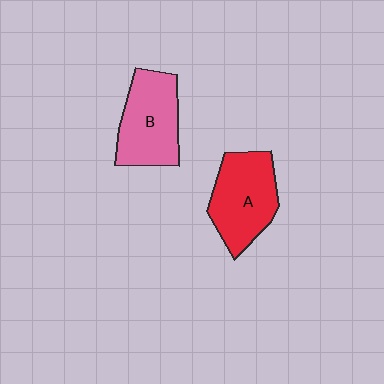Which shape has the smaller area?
Shape B (pink).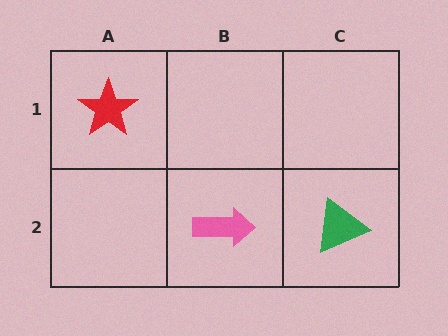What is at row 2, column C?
A green triangle.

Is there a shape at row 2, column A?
No, that cell is empty.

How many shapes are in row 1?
1 shape.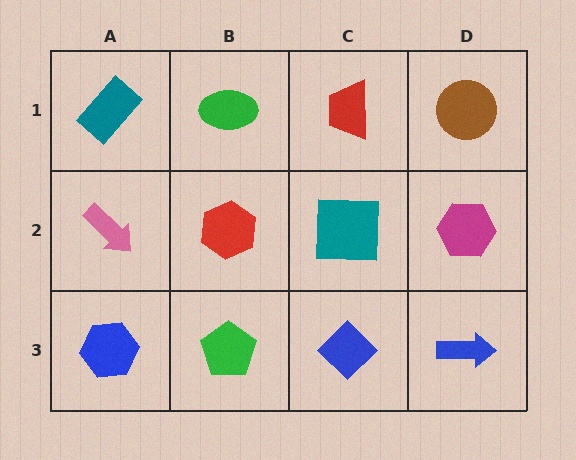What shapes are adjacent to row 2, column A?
A teal rectangle (row 1, column A), a blue hexagon (row 3, column A), a red hexagon (row 2, column B).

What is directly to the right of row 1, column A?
A green ellipse.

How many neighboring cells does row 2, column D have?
3.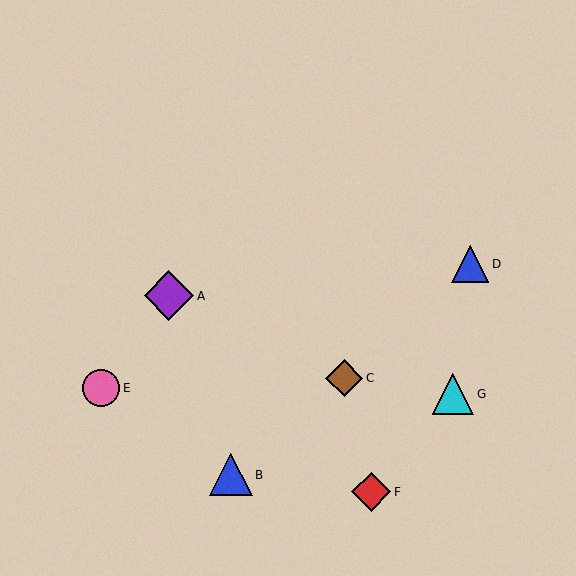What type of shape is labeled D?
Shape D is a blue triangle.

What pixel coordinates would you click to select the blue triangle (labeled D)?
Click at (470, 264) to select the blue triangle D.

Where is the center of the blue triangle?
The center of the blue triangle is at (470, 264).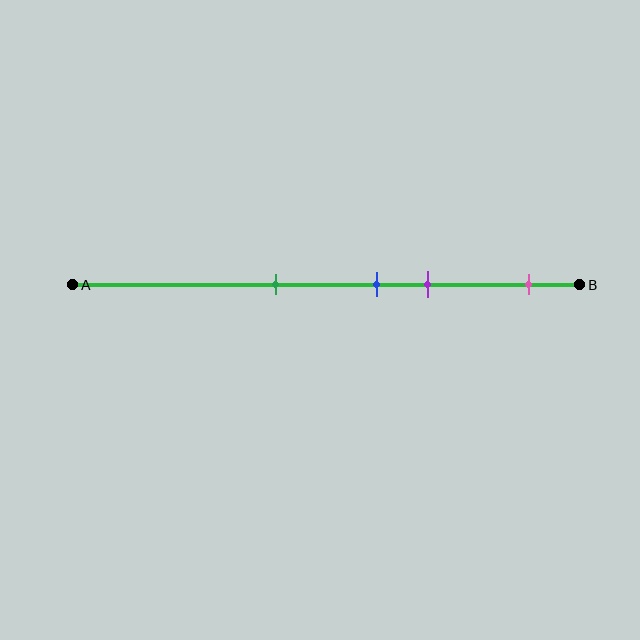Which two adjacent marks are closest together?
The blue and purple marks are the closest adjacent pair.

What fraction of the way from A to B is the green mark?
The green mark is approximately 40% (0.4) of the way from A to B.